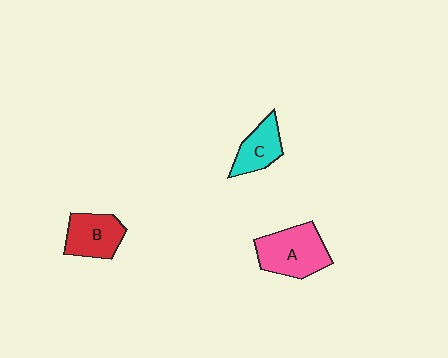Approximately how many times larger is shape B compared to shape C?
Approximately 1.2 times.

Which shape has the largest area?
Shape A (pink).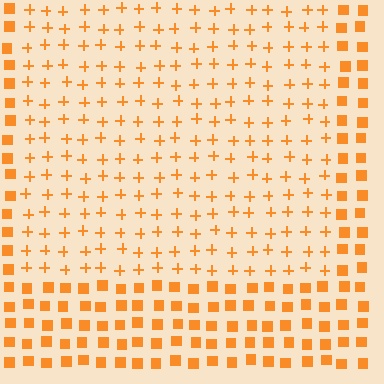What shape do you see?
I see a rectangle.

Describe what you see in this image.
The image is filled with small orange elements arranged in a uniform grid. A rectangle-shaped region contains plus signs, while the surrounding area contains squares. The boundary is defined purely by the change in element shape.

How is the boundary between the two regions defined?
The boundary is defined by a change in element shape: plus signs inside vs. squares outside. All elements share the same color and spacing.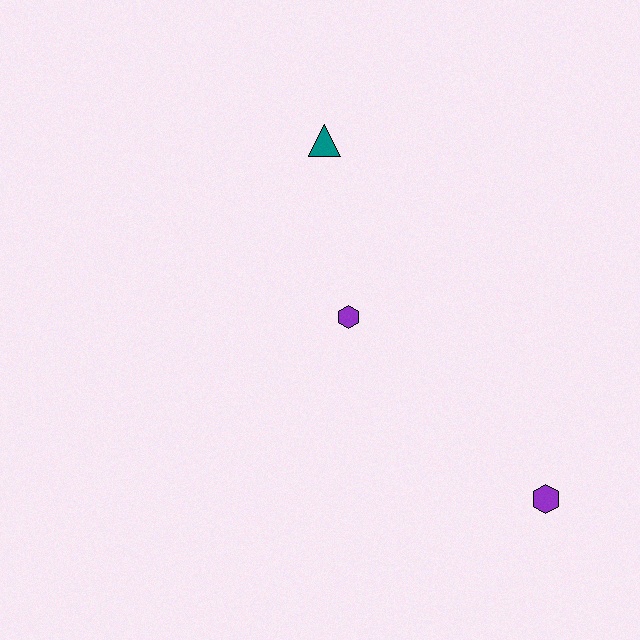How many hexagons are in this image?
There are 2 hexagons.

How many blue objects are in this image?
There are no blue objects.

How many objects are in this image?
There are 3 objects.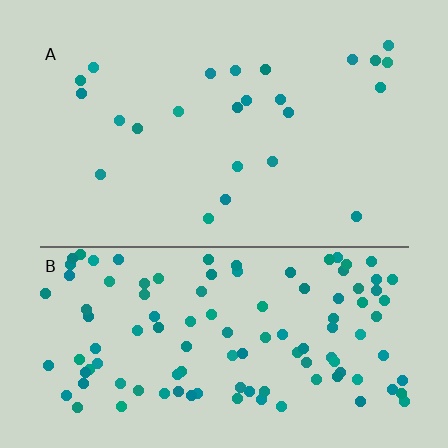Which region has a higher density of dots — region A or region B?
B (the bottom).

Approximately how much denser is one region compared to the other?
Approximately 4.7× — region B over region A.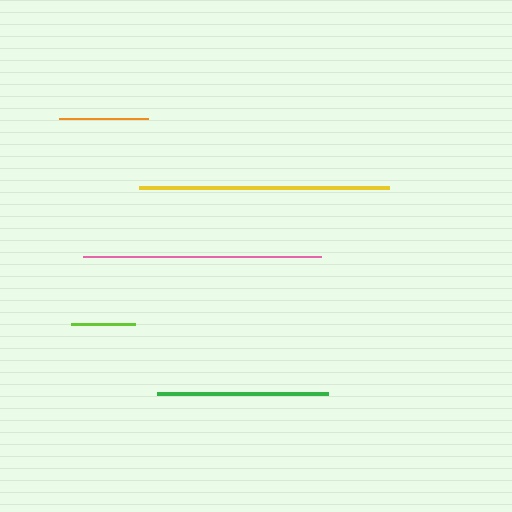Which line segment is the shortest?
The lime line is the shortest at approximately 64 pixels.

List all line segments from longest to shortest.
From longest to shortest: yellow, pink, green, orange, lime.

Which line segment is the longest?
The yellow line is the longest at approximately 250 pixels.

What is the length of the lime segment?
The lime segment is approximately 64 pixels long.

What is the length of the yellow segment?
The yellow segment is approximately 250 pixels long.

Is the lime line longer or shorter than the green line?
The green line is longer than the lime line.